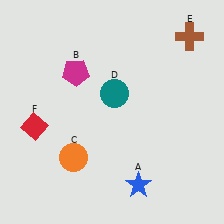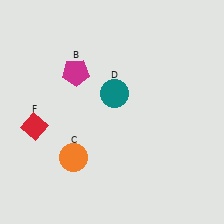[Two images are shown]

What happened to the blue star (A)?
The blue star (A) was removed in Image 2. It was in the bottom-right area of Image 1.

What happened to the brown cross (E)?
The brown cross (E) was removed in Image 2. It was in the top-right area of Image 1.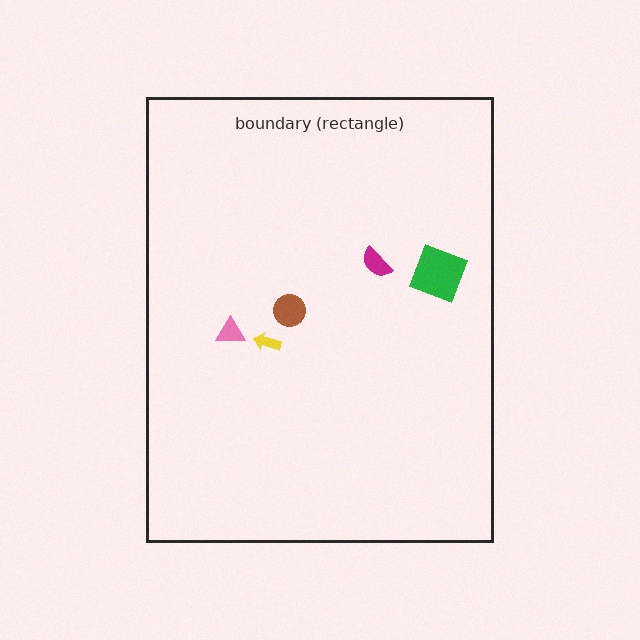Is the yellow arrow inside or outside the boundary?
Inside.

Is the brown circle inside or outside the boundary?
Inside.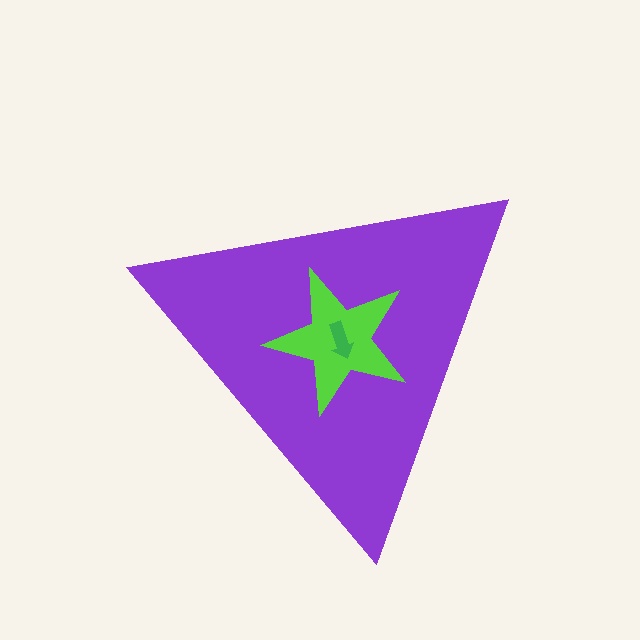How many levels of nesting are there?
3.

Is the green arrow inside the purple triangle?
Yes.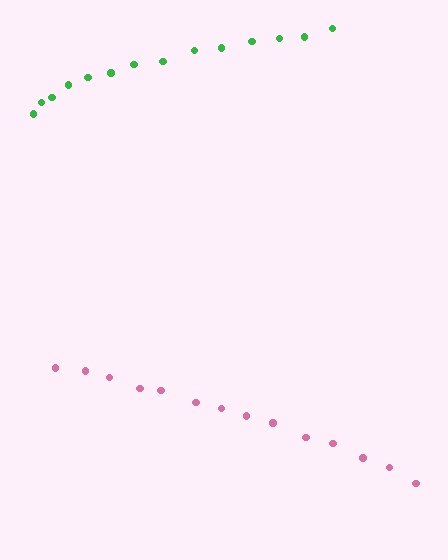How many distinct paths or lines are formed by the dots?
There are 2 distinct paths.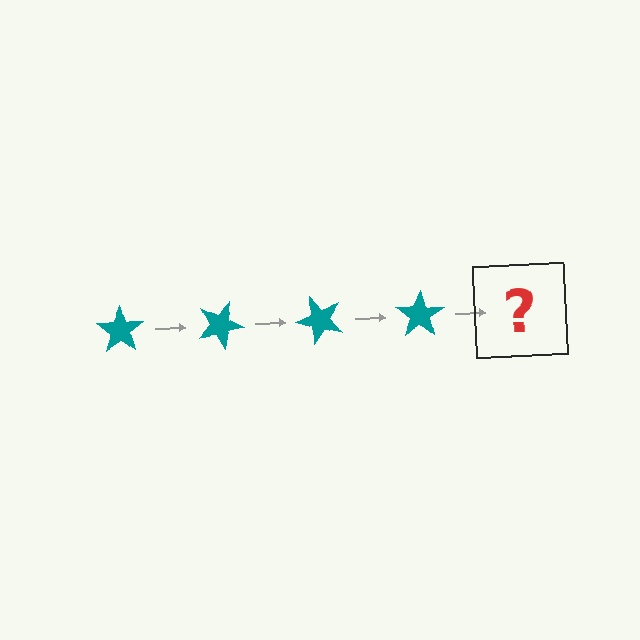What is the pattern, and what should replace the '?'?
The pattern is that the star rotates 25 degrees each step. The '?' should be a teal star rotated 100 degrees.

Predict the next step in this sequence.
The next step is a teal star rotated 100 degrees.